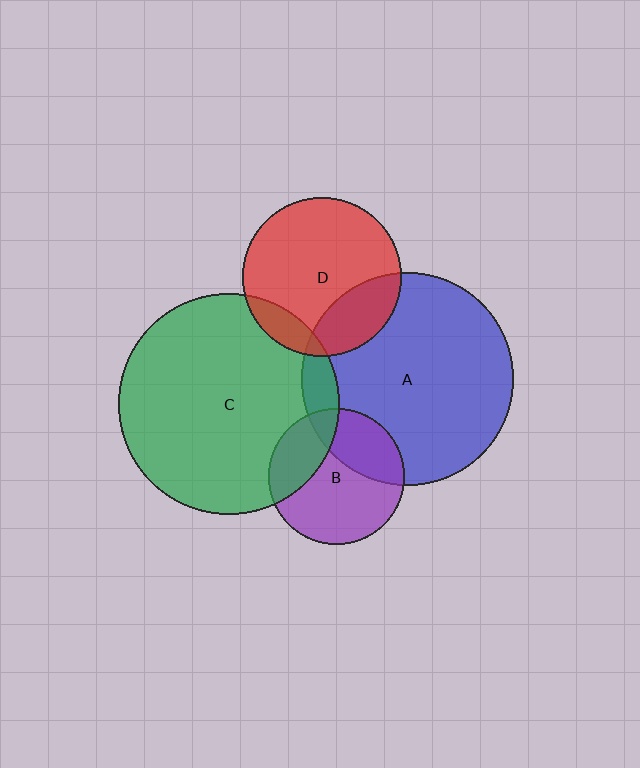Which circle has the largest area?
Circle C (green).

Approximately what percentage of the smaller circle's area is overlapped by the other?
Approximately 10%.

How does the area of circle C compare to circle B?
Approximately 2.6 times.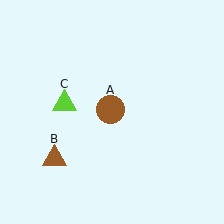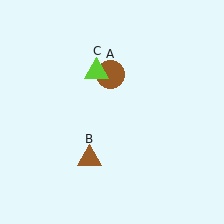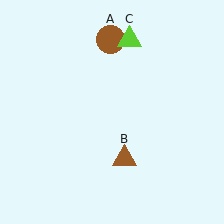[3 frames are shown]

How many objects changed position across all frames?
3 objects changed position: brown circle (object A), brown triangle (object B), lime triangle (object C).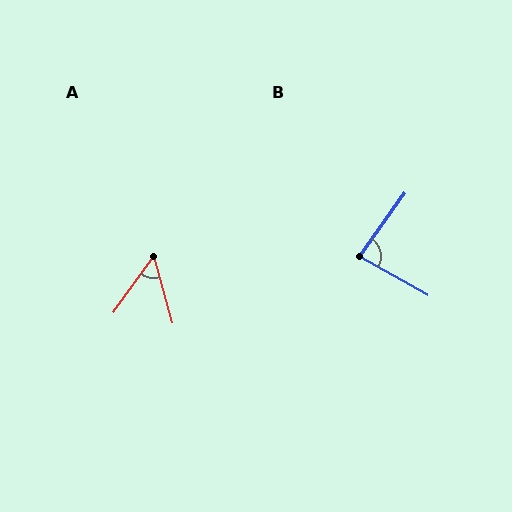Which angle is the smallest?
A, at approximately 51 degrees.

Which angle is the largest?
B, at approximately 83 degrees.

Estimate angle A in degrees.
Approximately 51 degrees.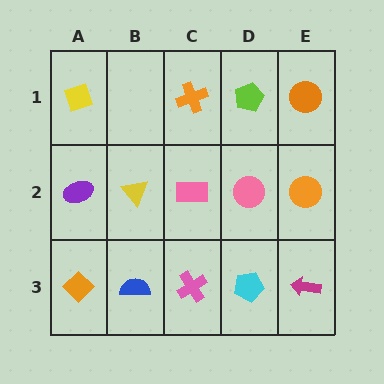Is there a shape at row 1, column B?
No, that cell is empty.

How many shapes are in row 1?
4 shapes.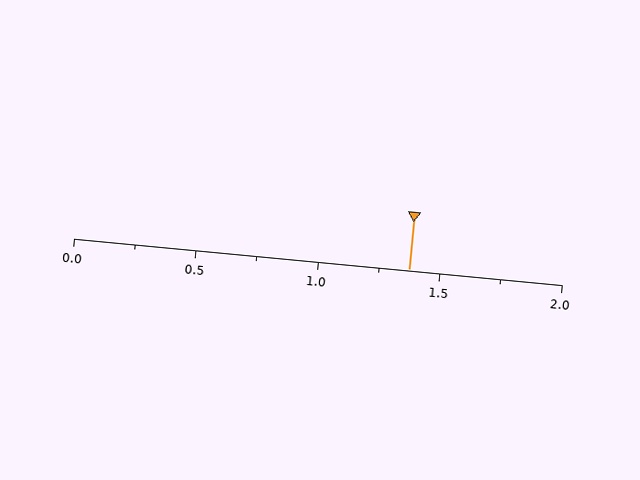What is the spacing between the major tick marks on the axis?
The major ticks are spaced 0.5 apart.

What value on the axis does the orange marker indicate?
The marker indicates approximately 1.38.